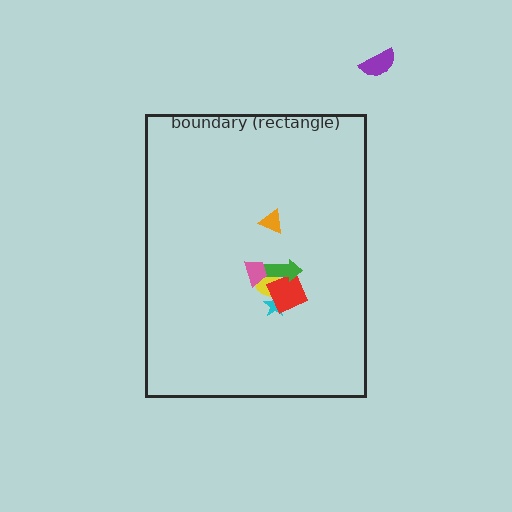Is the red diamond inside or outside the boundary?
Inside.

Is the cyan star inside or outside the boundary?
Inside.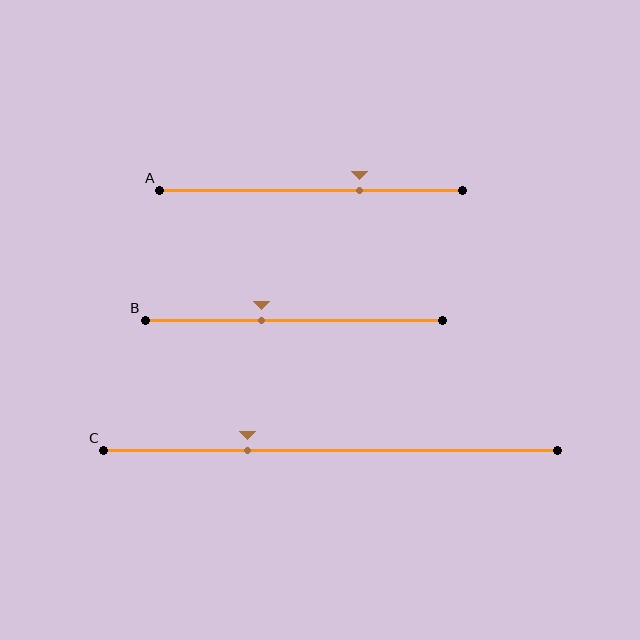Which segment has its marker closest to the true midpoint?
Segment B has its marker closest to the true midpoint.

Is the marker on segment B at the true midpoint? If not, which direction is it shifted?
No, the marker on segment B is shifted to the left by about 11% of the segment length.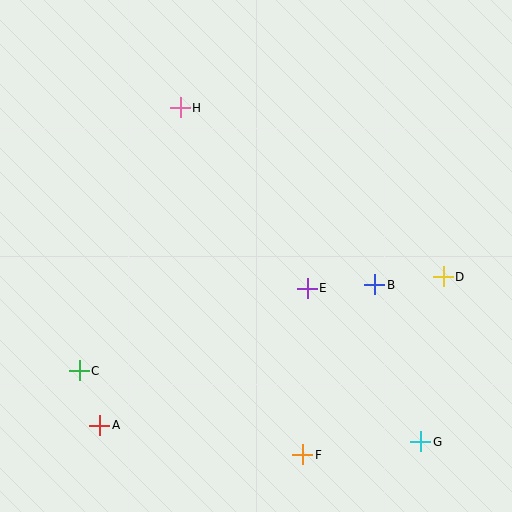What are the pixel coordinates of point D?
Point D is at (443, 277).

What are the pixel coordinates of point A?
Point A is at (100, 425).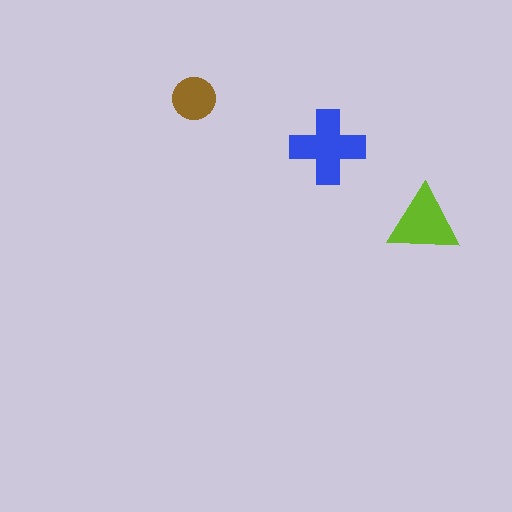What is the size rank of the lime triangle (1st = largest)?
2nd.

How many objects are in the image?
There are 3 objects in the image.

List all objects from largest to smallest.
The blue cross, the lime triangle, the brown circle.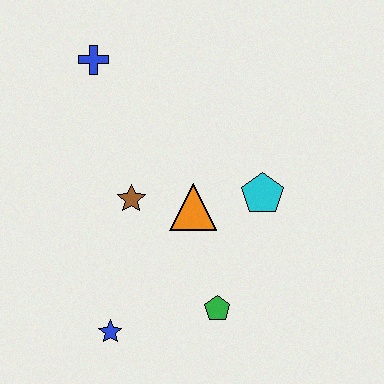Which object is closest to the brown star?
The orange triangle is closest to the brown star.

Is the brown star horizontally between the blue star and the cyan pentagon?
Yes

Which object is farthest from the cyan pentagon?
The blue cross is farthest from the cyan pentagon.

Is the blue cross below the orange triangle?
No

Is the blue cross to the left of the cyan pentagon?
Yes